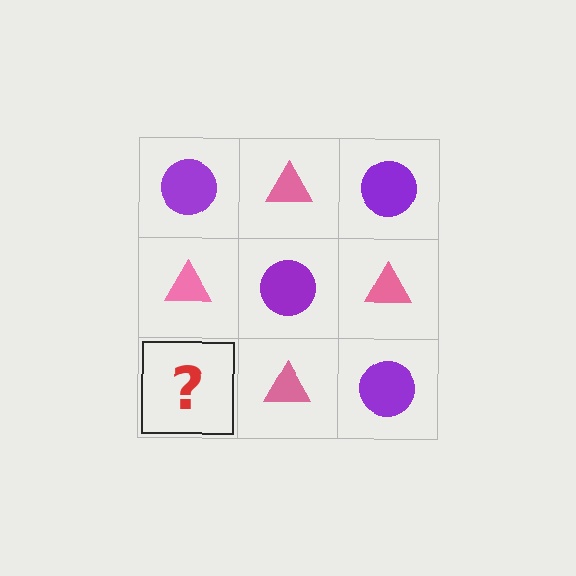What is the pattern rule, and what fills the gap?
The rule is that it alternates purple circle and pink triangle in a checkerboard pattern. The gap should be filled with a purple circle.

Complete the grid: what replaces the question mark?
The question mark should be replaced with a purple circle.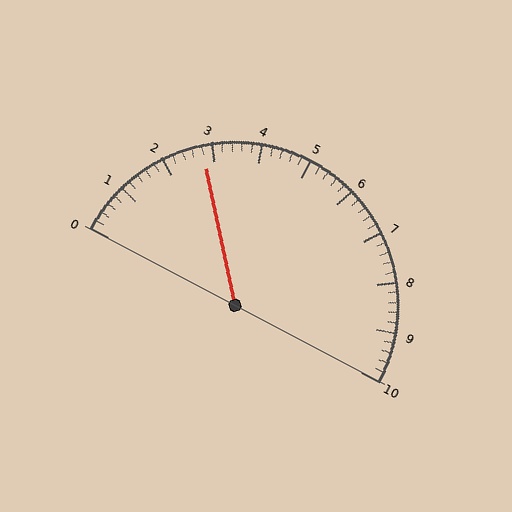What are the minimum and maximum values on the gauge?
The gauge ranges from 0 to 10.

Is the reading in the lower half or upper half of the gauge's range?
The reading is in the lower half of the range (0 to 10).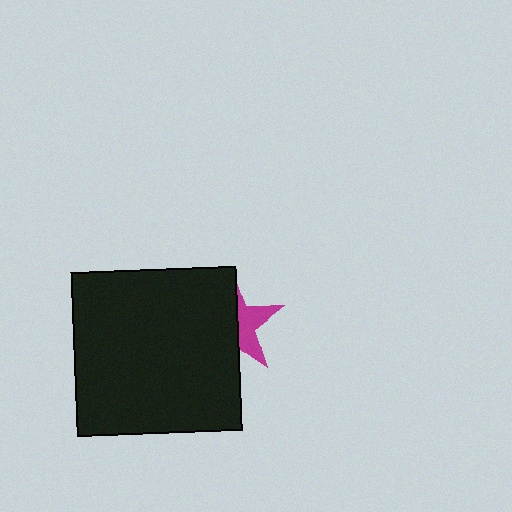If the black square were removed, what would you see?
You would see the complete magenta star.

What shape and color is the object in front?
The object in front is a black square.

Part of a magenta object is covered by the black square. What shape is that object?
It is a star.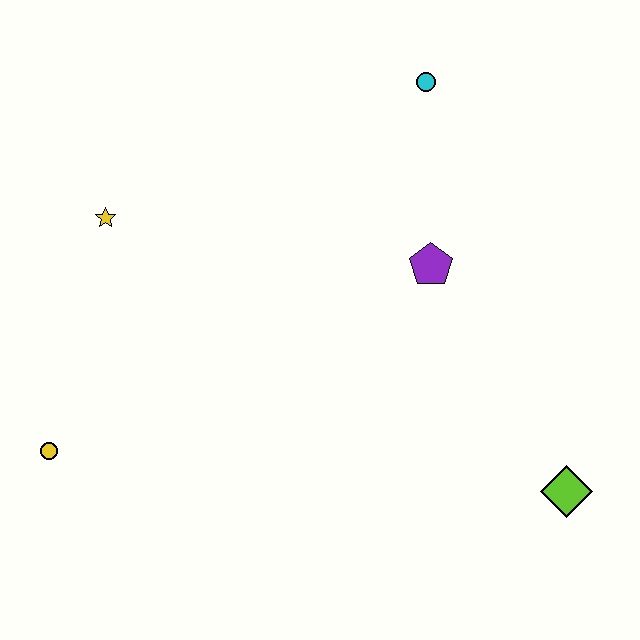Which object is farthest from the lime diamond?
The yellow star is farthest from the lime diamond.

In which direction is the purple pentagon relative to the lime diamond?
The purple pentagon is above the lime diamond.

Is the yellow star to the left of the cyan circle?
Yes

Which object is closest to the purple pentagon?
The cyan circle is closest to the purple pentagon.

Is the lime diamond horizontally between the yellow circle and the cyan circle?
No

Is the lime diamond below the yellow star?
Yes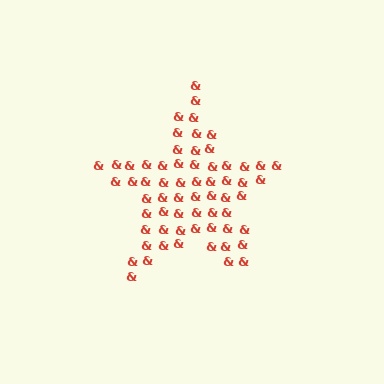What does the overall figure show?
The overall figure shows a star.